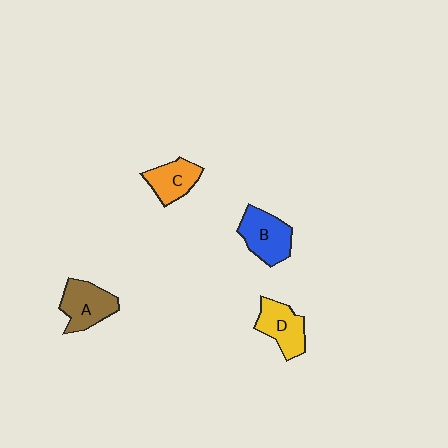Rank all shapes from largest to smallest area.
From largest to smallest: B (blue), A (brown), D (yellow), C (orange).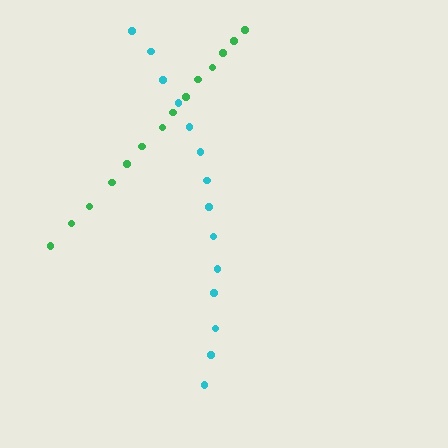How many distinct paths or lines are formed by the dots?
There are 2 distinct paths.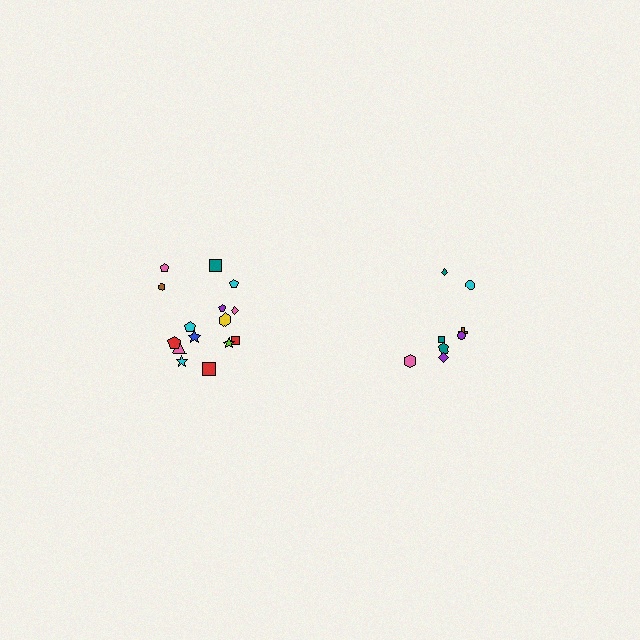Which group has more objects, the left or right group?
The left group.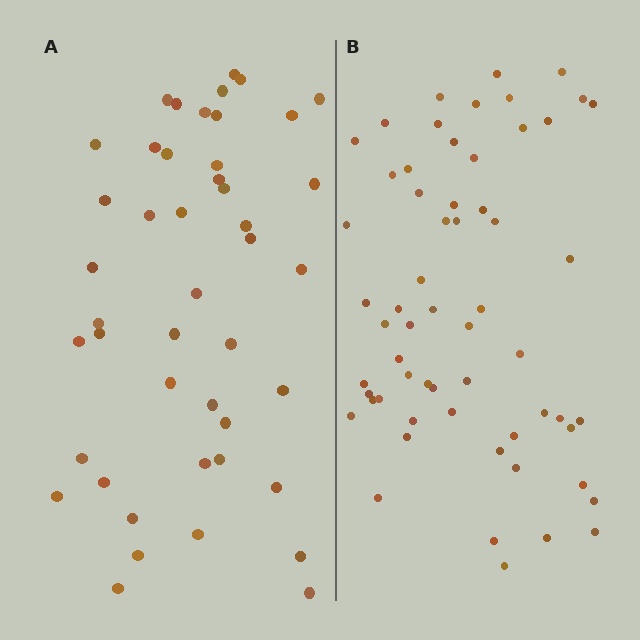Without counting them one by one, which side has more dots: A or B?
Region B (the right region) has more dots.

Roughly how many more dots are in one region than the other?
Region B has approximately 15 more dots than region A.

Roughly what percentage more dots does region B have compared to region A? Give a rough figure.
About 35% more.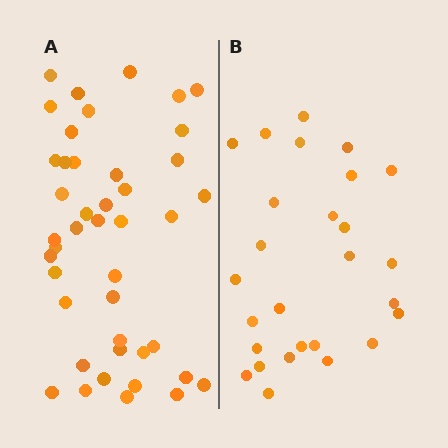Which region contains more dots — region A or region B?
Region A (the left region) has more dots.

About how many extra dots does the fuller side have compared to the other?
Region A has approximately 15 more dots than region B.